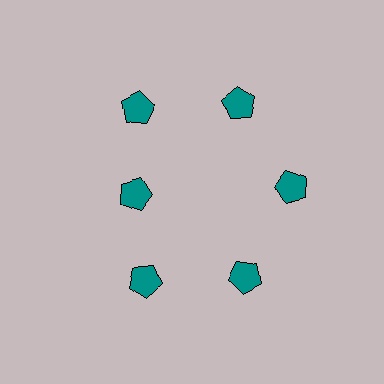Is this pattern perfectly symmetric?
No. The 6 teal pentagons are arranged in a ring, but one element near the 9 o'clock position is pulled inward toward the center, breaking the 6-fold rotational symmetry.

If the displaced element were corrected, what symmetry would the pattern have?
It would have 6-fold rotational symmetry — the pattern would map onto itself every 60 degrees.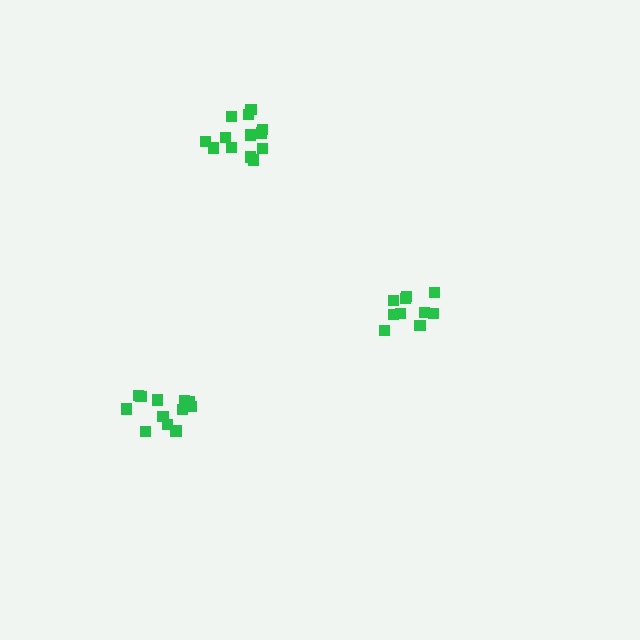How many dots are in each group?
Group 1: 12 dots, Group 2: 13 dots, Group 3: 10 dots (35 total).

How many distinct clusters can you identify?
There are 3 distinct clusters.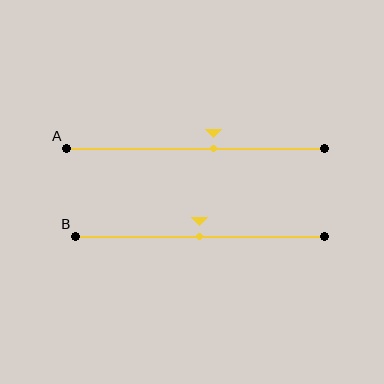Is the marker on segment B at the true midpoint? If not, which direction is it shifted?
Yes, the marker on segment B is at the true midpoint.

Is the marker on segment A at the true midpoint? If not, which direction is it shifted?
No, the marker on segment A is shifted to the right by about 7% of the segment length.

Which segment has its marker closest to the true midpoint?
Segment B has its marker closest to the true midpoint.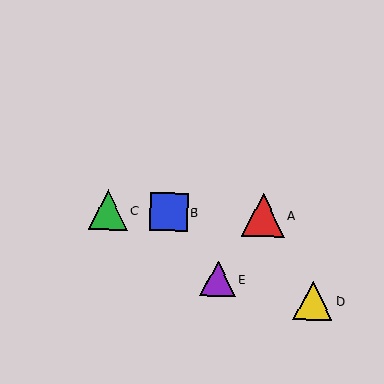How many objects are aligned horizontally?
3 objects (A, B, C) are aligned horizontally.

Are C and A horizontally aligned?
Yes, both are at y≈210.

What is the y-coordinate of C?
Object C is at y≈210.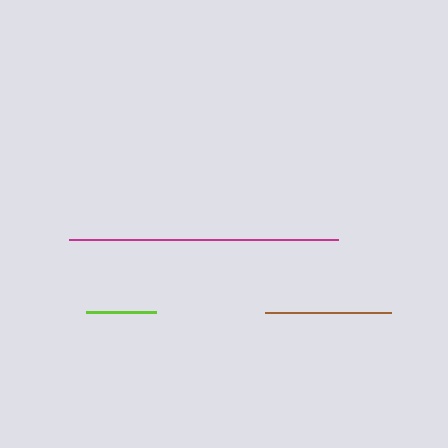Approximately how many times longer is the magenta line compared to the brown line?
The magenta line is approximately 2.1 times the length of the brown line.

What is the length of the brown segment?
The brown segment is approximately 126 pixels long.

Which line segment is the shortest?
The lime line is the shortest at approximately 69 pixels.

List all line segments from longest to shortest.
From longest to shortest: magenta, brown, lime.